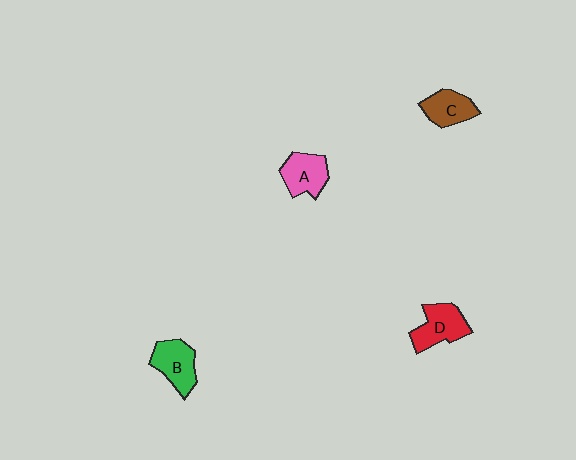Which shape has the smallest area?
Shape C (brown).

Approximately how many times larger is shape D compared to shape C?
Approximately 1.2 times.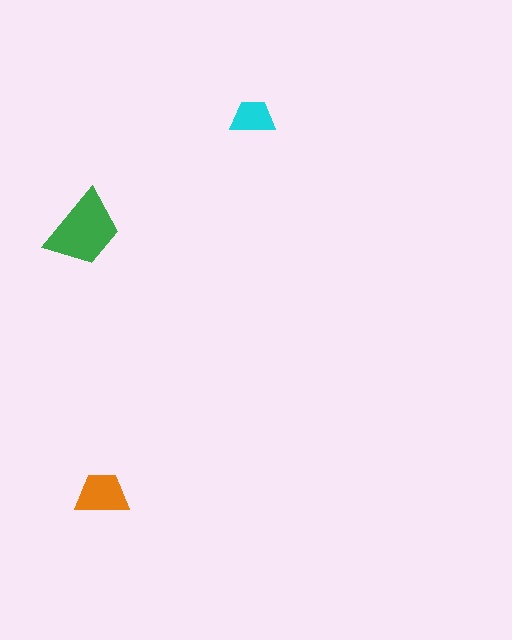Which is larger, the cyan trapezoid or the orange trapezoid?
The orange one.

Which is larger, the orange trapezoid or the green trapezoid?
The green one.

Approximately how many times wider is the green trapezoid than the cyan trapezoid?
About 2 times wider.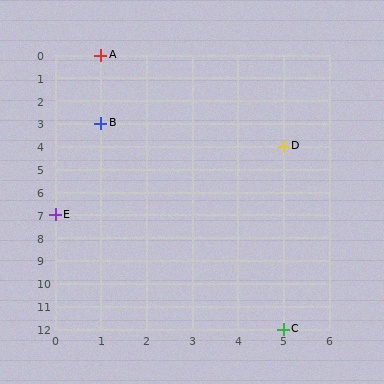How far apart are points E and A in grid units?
Points E and A are 1 column and 7 rows apart (about 7.1 grid units diagonally).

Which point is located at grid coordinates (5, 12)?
Point C is at (5, 12).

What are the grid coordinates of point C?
Point C is at grid coordinates (5, 12).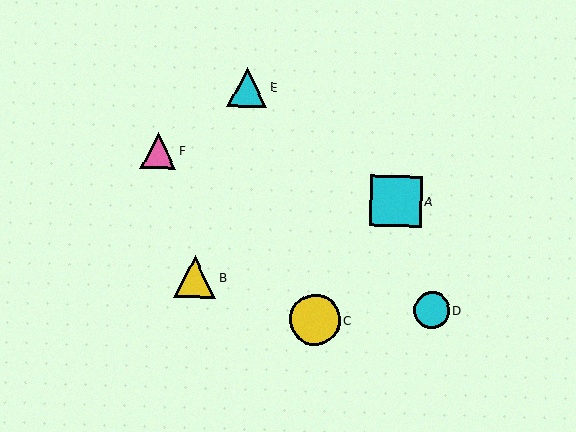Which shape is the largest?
The cyan square (labeled A) is the largest.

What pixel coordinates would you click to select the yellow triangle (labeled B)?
Click at (195, 277) to select the yellow triangle B.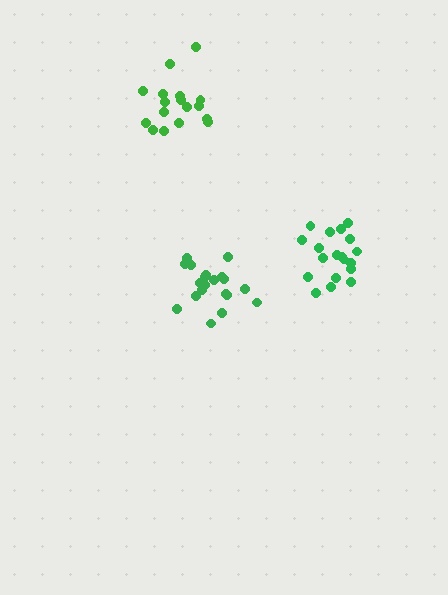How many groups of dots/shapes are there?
There are 3 groups.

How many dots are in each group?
Group 1: 17 dots, Group 2: 20 dots, Group 3: 19 dots (56 total).